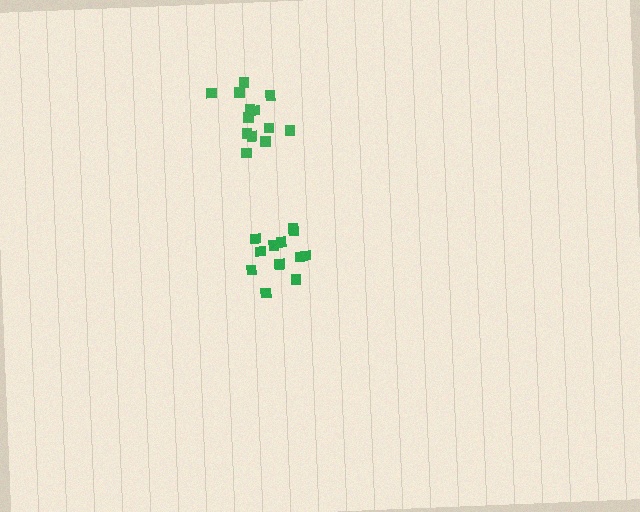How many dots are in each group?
Group 1: 14 dots, Group 2: 12 dots (26 total).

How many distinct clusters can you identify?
There are 2 distinct clusters.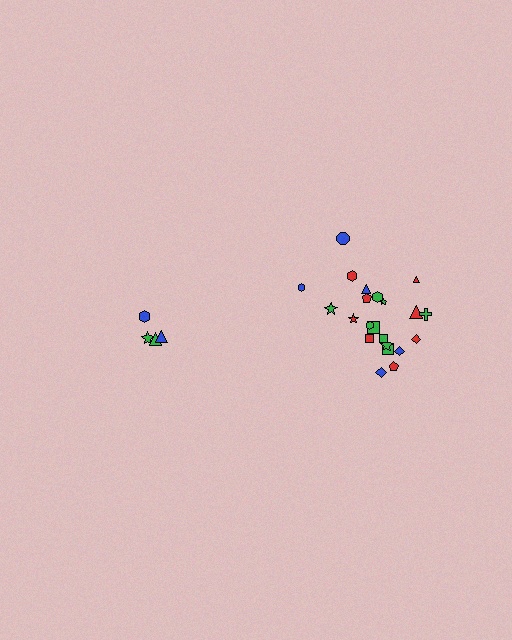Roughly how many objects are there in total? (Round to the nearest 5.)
Roughly 25 objects in total.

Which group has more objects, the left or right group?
The right group.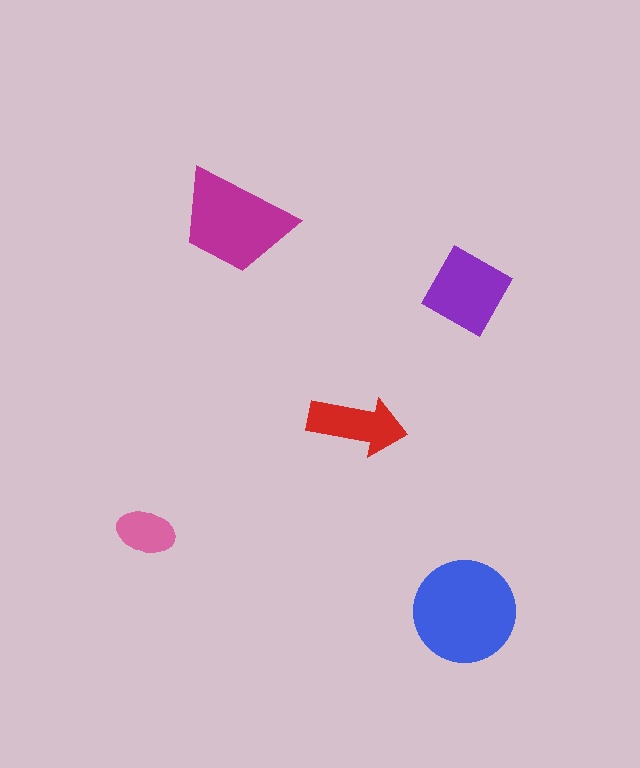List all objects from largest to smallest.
The blue circle, the magenta trapezoid, the purple diamond, the red arrow, the pink ellipse.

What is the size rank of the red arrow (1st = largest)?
4th.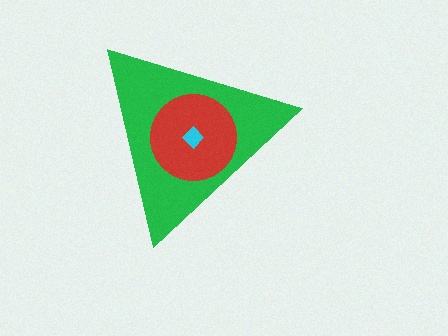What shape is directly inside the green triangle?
The red circle.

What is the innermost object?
The cyan diamond.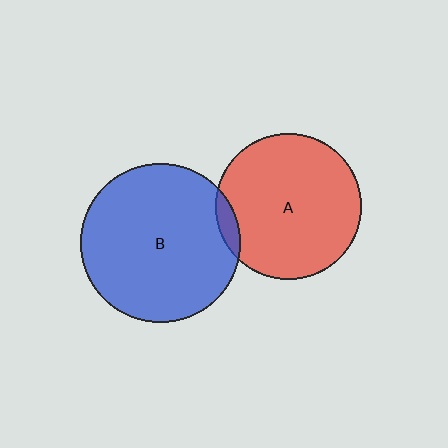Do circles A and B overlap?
Yes.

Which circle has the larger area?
Circle B (blue).